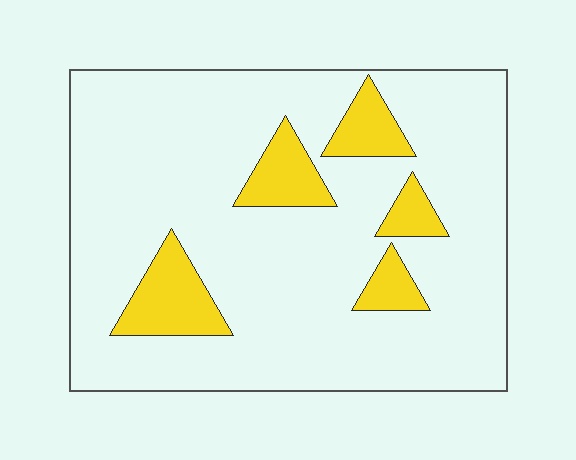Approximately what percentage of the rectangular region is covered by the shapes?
Approximately 15%.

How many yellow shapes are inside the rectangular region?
5.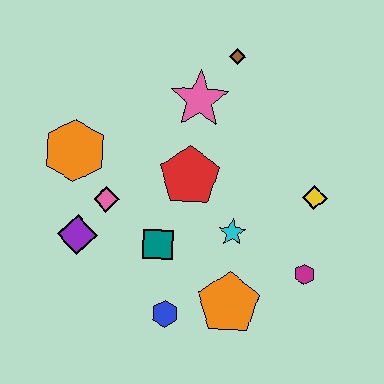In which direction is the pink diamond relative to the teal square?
The pink diamond is to the left of the teal square.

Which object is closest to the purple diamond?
The pink diamond is closest to the purple diamond.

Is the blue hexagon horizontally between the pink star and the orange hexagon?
Yes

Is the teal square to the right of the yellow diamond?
No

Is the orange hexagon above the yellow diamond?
Yes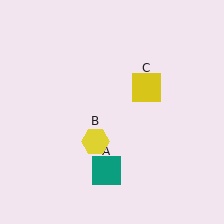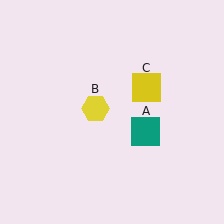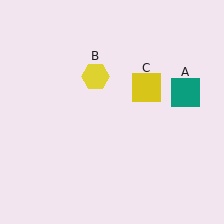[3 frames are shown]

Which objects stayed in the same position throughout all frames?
Yellow square (object C) remained stationary.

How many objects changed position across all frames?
2 objects changed position: teal square (object A), yellow hexagon (object B).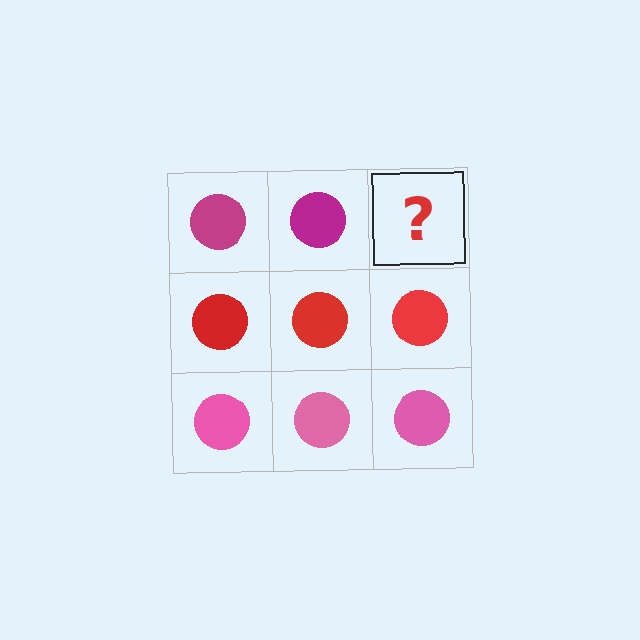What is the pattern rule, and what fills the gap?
The rule is that each row has a consistent color. The gap should be filled with a magenta circle.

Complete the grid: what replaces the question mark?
The question mark should be replaced with a magenta circle.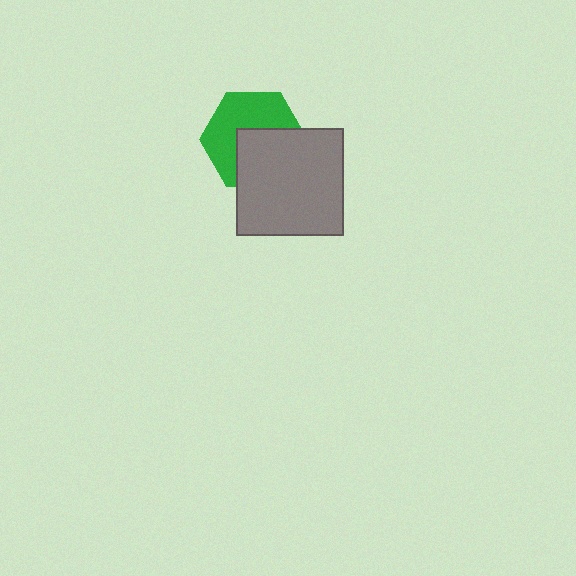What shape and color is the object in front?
The object in front is a gray square.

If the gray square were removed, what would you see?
You would see the complete green hexagon.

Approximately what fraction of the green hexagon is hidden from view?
Roughly 47% of the green hexagon is hidden behind the gray square.